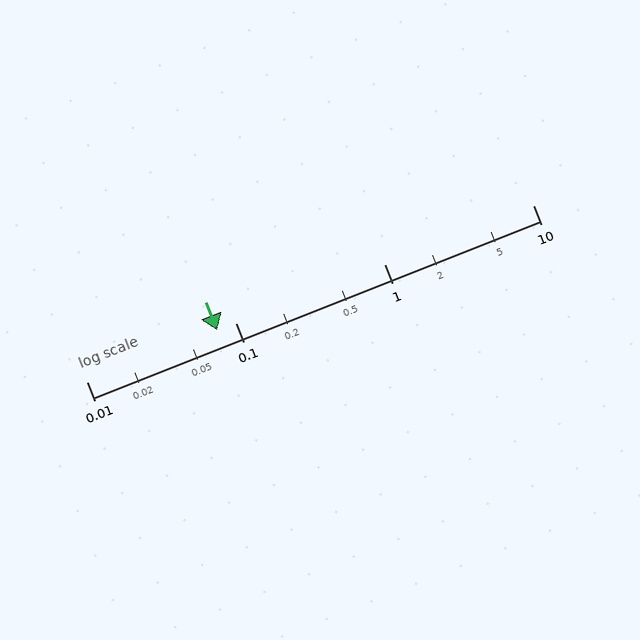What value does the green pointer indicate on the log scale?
The pointer indicates approximately 0.076.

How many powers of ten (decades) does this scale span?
The scale spans 3 decades, from 0.01 to 10.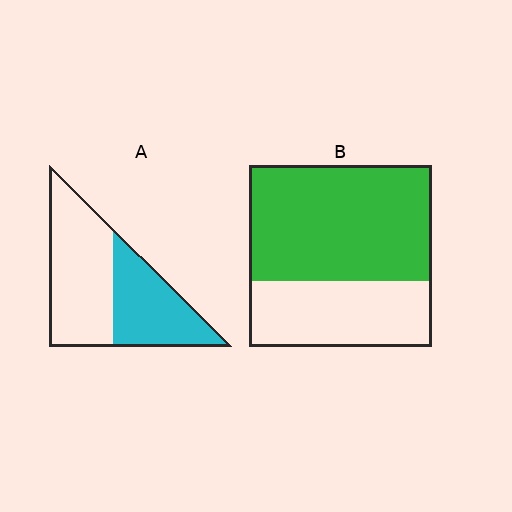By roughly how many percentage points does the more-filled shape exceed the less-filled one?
By roughly 20 percentage points (B over A).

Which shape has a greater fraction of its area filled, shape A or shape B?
Shape B.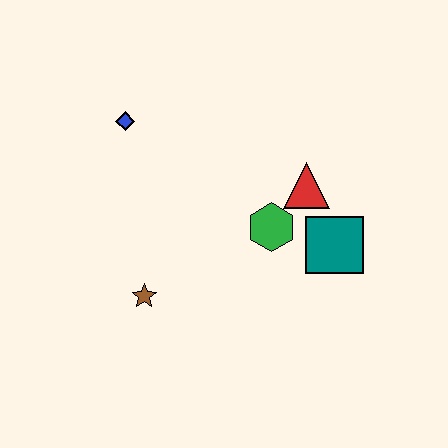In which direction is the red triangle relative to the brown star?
The red triangle is to the right of the brown star.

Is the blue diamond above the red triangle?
Yes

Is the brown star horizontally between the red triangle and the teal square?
No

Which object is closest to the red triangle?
The green hexagon is closest to the red triangle.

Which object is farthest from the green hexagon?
The blue diamond is farthest from the green hexagon.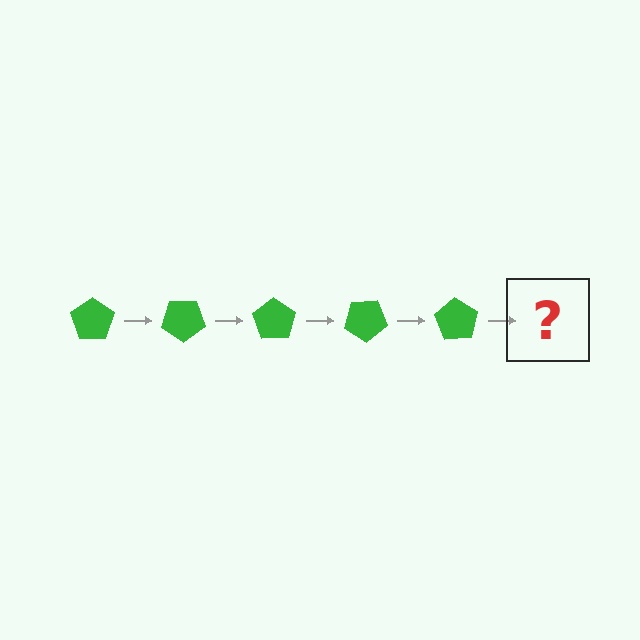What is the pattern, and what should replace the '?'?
The pattern is that the pentagon rotates 35 degrees each step. The '?' should be a green pentagon rotated 175 degrees.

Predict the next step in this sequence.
The next step is a green pentagon rotated 175 degrees.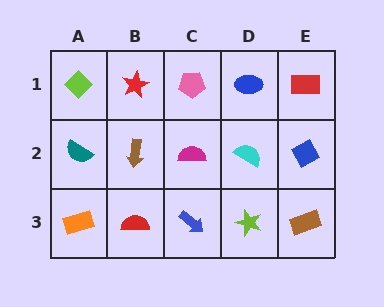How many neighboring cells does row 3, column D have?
3.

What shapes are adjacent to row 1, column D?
A cyan semicircle (row 2, column D), a pink pentagon (row 1, column C), a red rectangle (row 1, column E).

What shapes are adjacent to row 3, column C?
A magenta semicircle (row 2, column C), a red semicircle (row 3, column B), a lime star (row 3, column D).